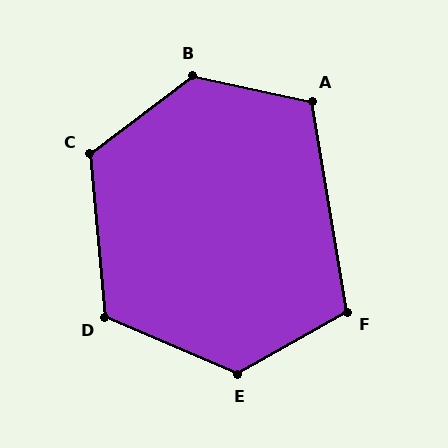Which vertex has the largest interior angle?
B, at approximately 131 degrees.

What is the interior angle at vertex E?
Approximately 127 degrees (obtuse).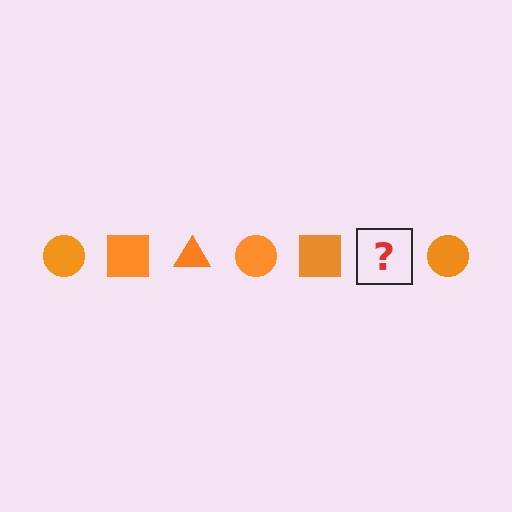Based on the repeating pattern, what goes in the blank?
The blank should be an orange triangle.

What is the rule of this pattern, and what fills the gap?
The rule is that the pattern cycles through circle, square, triangle shapes in orange. The gap should be filled with an orange triangle.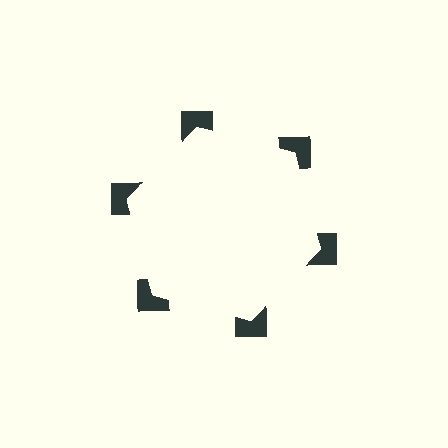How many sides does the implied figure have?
6 sides.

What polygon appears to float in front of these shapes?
An illusory hexagon — its edges are inferred from the aligned wedge cuts in the notched squares, not physically drawn.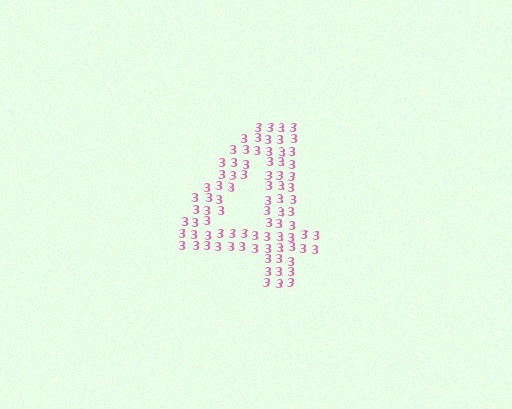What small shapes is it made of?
It is made of small digit 3's.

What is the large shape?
The large shape is the digit 4.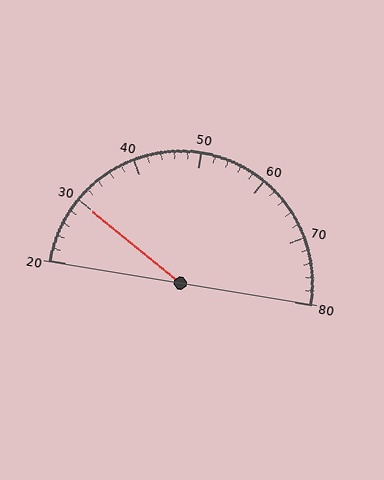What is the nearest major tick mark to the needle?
The nearest major tick mark is 30.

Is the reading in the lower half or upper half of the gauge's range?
The reading is in the lower half of the range (20 to 80).